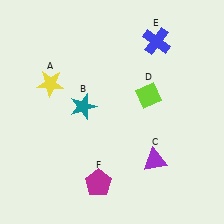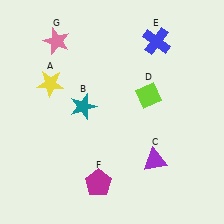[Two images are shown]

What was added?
A pink star (G) was added in Image 2.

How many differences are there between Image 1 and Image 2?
There is 1 difference between the two images.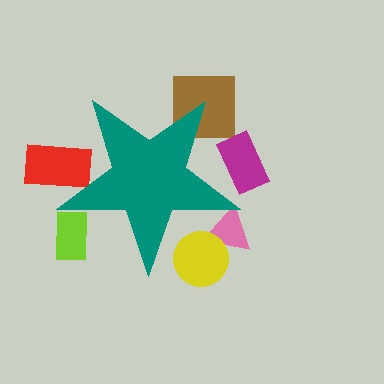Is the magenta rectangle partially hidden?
Yes, the magenta rectangle is partially hidden behind the teal star.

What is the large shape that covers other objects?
A teal star.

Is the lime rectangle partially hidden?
Yes, the lime rectangle is partially hidden behind the teal star.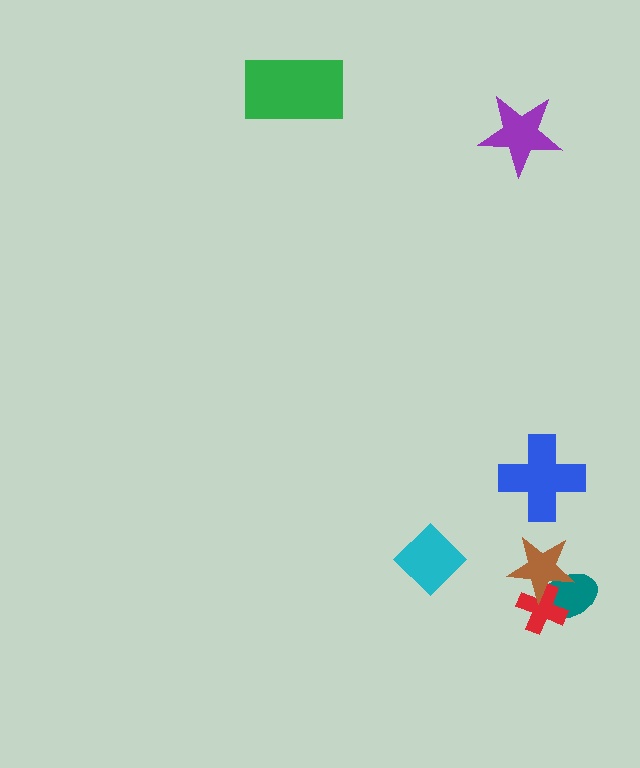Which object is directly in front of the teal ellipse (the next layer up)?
The red cross is directly in front of the teal ellipse.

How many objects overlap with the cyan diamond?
0 objects overlap with the cyan diamond.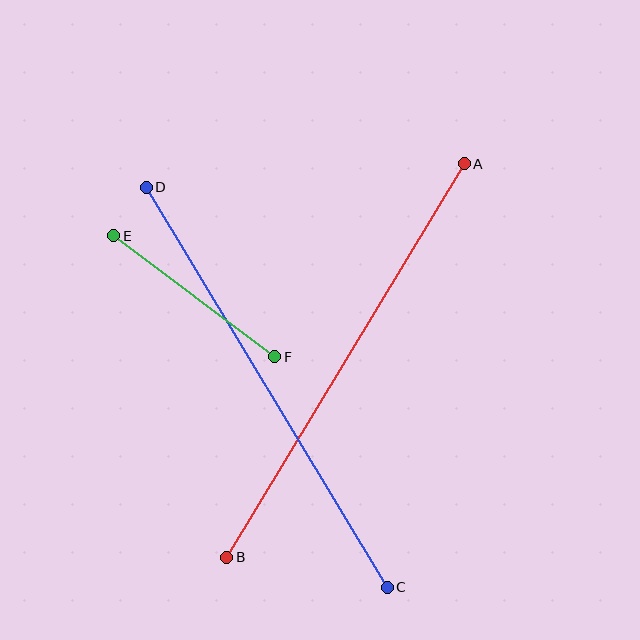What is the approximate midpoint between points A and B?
The midpoint is at approximately (346, 361) pixels.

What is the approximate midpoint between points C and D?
The midpoint is at approximately (267, 387) pixels.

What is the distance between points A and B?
The distance is approximately 460 pixels.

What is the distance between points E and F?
The distance is approximately 202 pixels.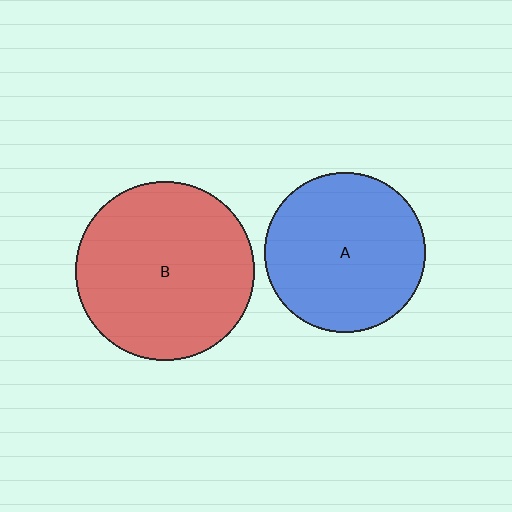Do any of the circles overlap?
No, none of the circles overlap.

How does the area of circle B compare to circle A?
Approximately 1.2 times.